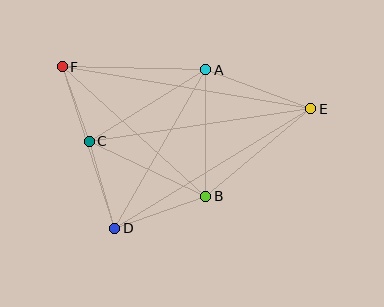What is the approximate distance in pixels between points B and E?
The distance between B and E is approximately 136 pixels.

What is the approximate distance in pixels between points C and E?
The distance between C and E is approximately 223 pixels.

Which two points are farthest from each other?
Points E and F are farthest from each other.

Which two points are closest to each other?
Points C and F are closest to each other.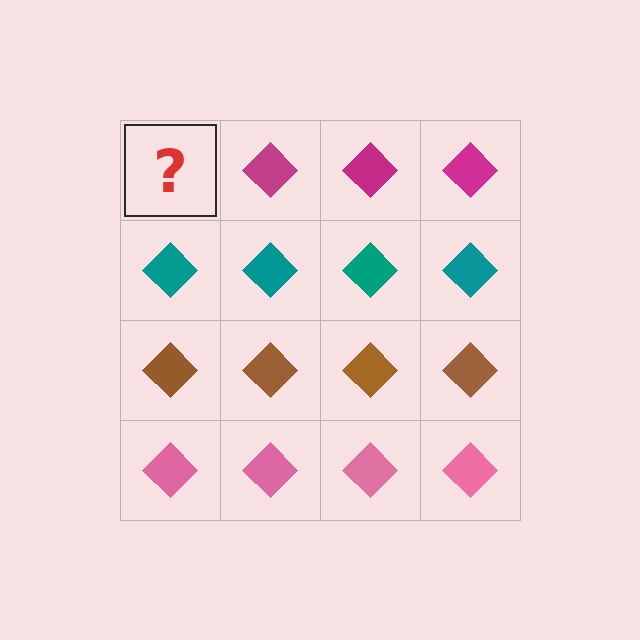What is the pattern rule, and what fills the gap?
The rule is that each row has a consistent color. The gap should be filled with a magenta diamond.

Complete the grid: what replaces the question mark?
The question mark should be replaced with a magenta diamond.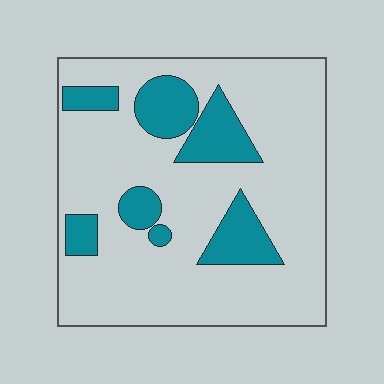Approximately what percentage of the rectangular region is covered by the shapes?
Approximately 20%.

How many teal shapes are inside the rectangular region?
7.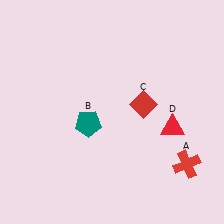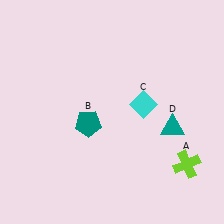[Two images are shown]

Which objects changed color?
A changed from red to lime. C changed from red to cyan. D changed from red to teal.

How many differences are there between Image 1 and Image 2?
There are 3 differences between the two images.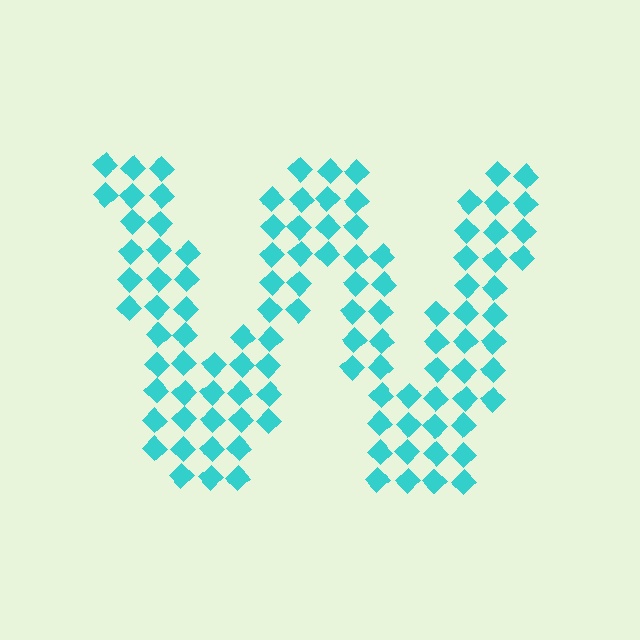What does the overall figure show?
The overall figure shows the letter W.